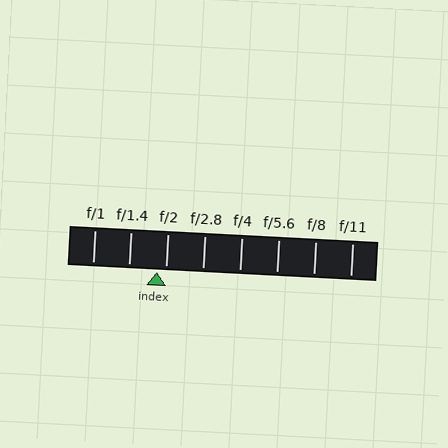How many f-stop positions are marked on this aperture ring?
There are 8 f-stop positions marked.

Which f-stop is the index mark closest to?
The index mark is closest to f/2.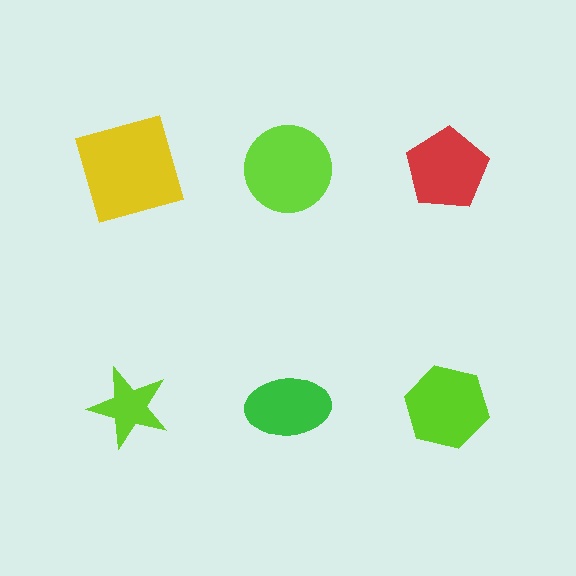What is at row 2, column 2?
A green ellipse.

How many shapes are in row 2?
3 shapes.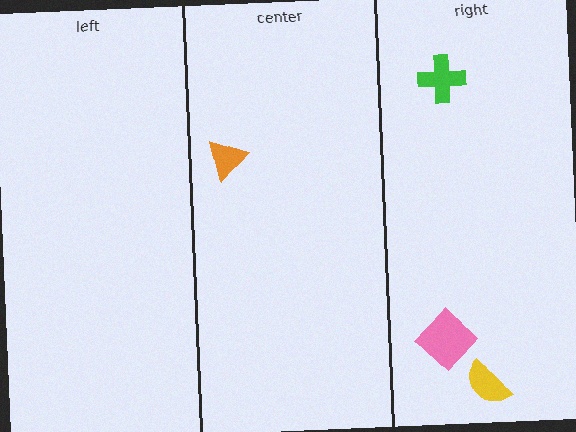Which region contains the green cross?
The right region.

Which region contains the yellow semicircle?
The right region.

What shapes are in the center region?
The orange triangle.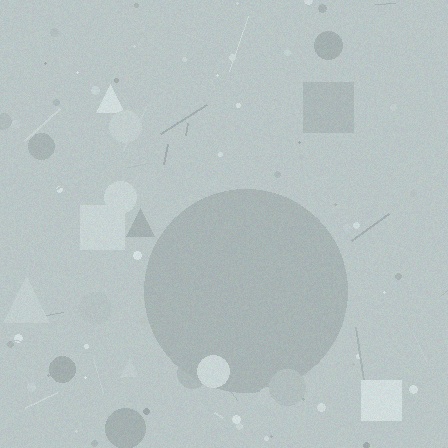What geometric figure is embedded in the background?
A circle is embedded in the background.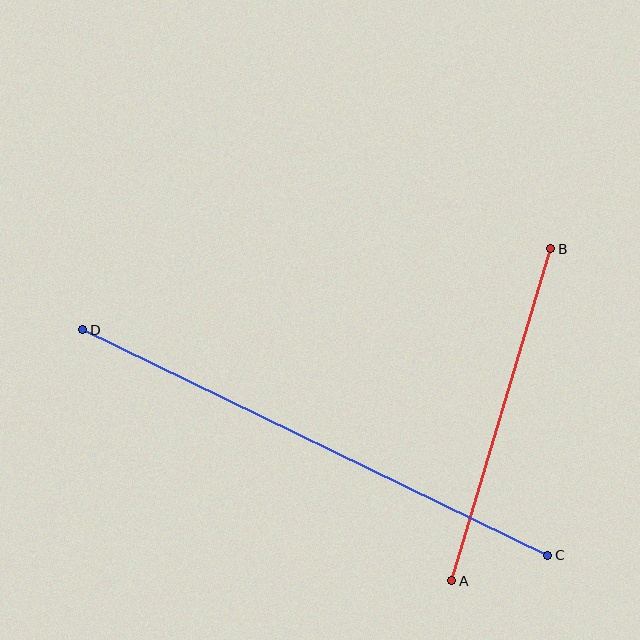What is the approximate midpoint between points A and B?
The midpoint is at approximately (501, 415) pixels.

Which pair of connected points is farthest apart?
Points C and D are farthest apart.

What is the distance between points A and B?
The distance is approximately 346 pixels.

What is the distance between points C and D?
The distance is approximately 517 pixels.